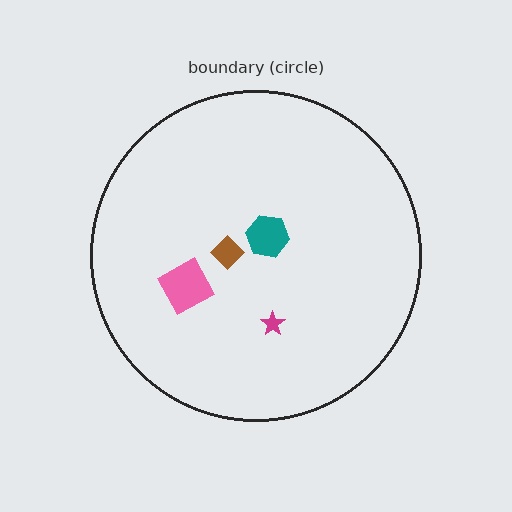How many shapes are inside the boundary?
4 inside, 0 outside.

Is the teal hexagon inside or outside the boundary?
Inside.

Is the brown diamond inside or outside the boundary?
Inside.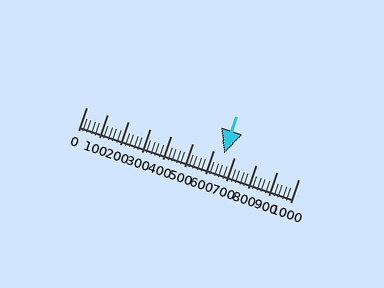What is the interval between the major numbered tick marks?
The major tick marks are spaced 100 units apart.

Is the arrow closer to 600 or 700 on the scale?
The arrow is closer to 600.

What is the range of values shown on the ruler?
The ruler shows values from 0 to 1000.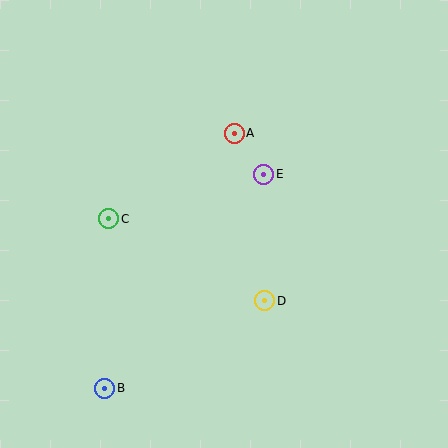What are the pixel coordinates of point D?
Point D is at (265, 301).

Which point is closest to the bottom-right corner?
Point D is closest to the bottom-right corner.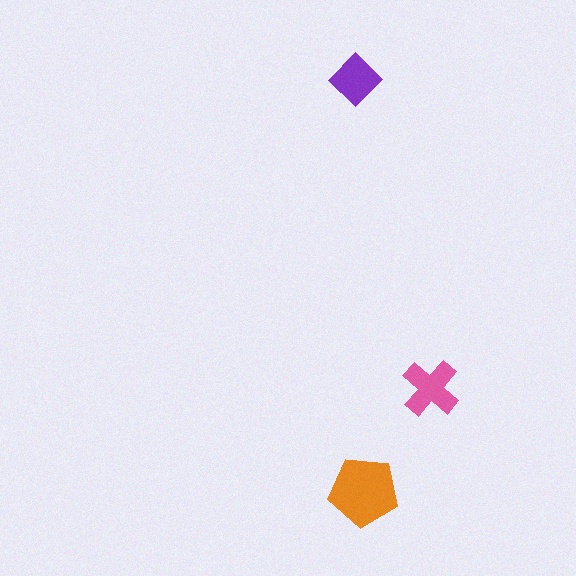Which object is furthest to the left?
The purple diamond is leftmost.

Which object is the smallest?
The purple diamond.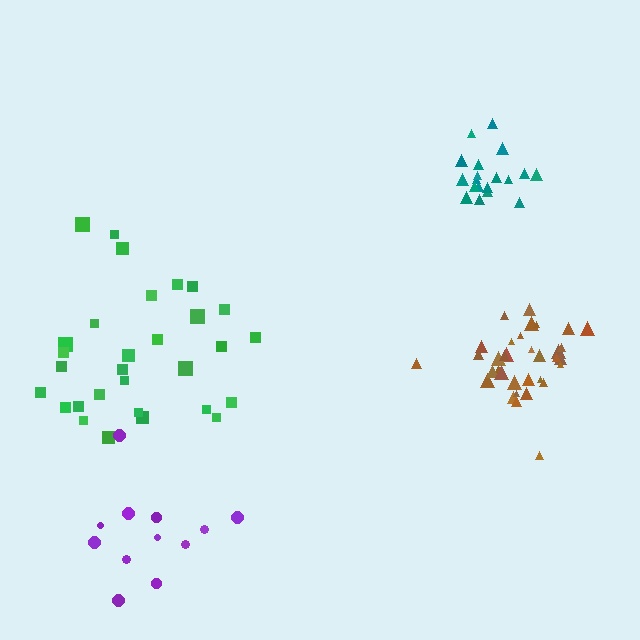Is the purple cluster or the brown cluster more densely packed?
Brown.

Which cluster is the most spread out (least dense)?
Purple.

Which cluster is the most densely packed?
Brown.